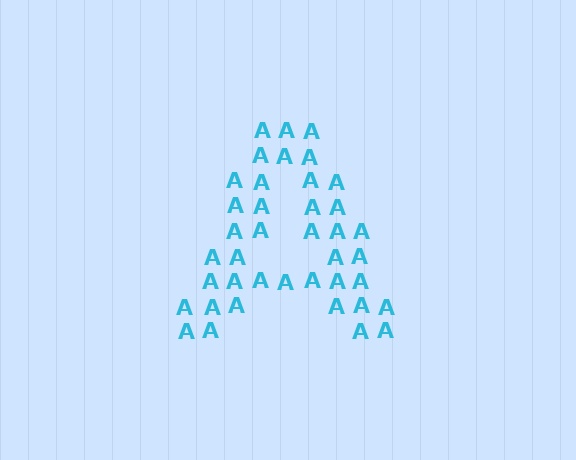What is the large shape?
The large shape is the letter A.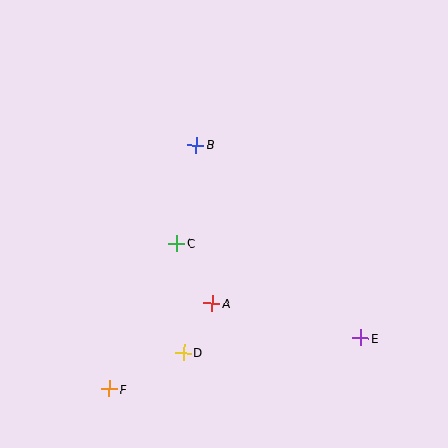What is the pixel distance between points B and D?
The distance between B and D is 208 pixels.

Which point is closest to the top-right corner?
Point B is closest to the top-right corner.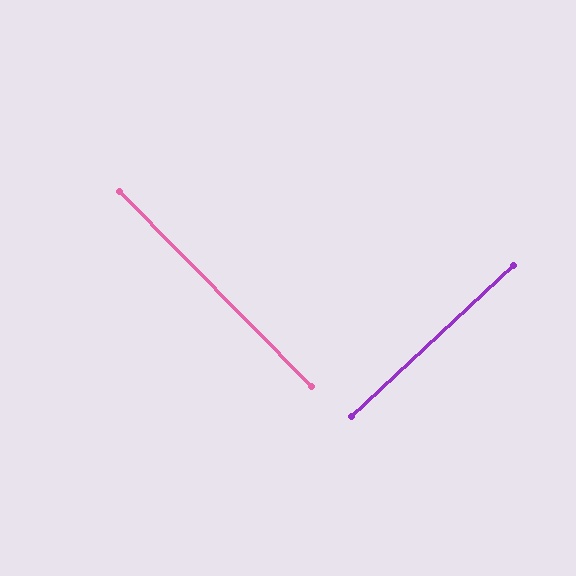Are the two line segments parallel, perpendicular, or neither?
Perpendicular — they meet at approximately 88°.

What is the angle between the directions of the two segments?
Approximately 88 degrees.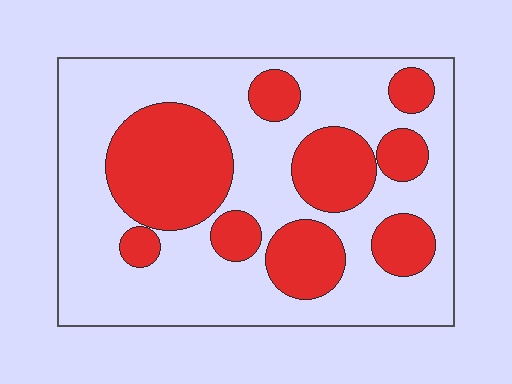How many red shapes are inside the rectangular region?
9.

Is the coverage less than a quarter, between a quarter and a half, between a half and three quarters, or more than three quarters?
Between a quarter and a half.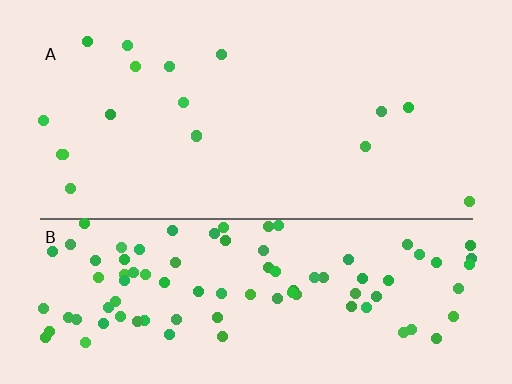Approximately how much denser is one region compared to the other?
Approximately 5.6× — region B over region A.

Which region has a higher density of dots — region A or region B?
B (the bottom).